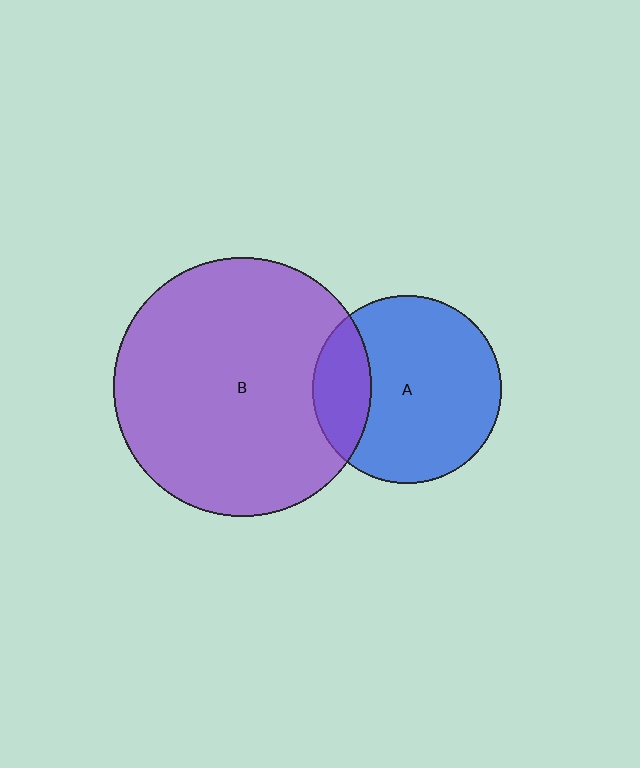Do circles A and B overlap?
Yes.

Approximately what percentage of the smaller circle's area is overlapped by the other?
Approximately 20%.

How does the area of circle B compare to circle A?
Approximately 1.9 times.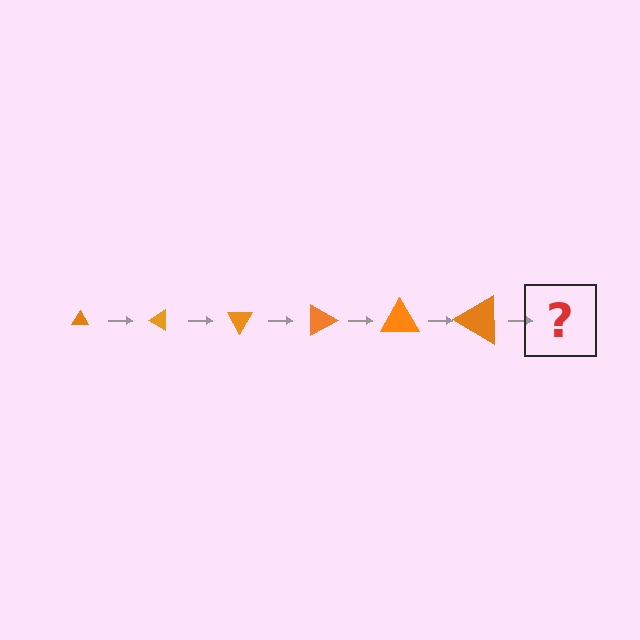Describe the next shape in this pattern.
It should be a triangle, larger than the previous one and rotated 180 degrees from the start.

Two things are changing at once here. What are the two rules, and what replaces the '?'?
The two rules are that the triangle grows larger each step and it rotates 30 degrees each step. The '?' should be a triangle, larger than the previous one and rotated 180 degrees from the start.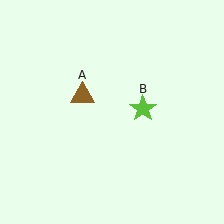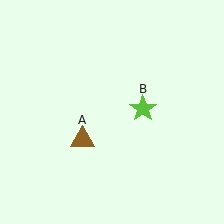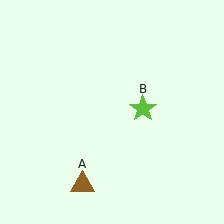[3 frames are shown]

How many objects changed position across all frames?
1 object changed position: brown triangle (object A).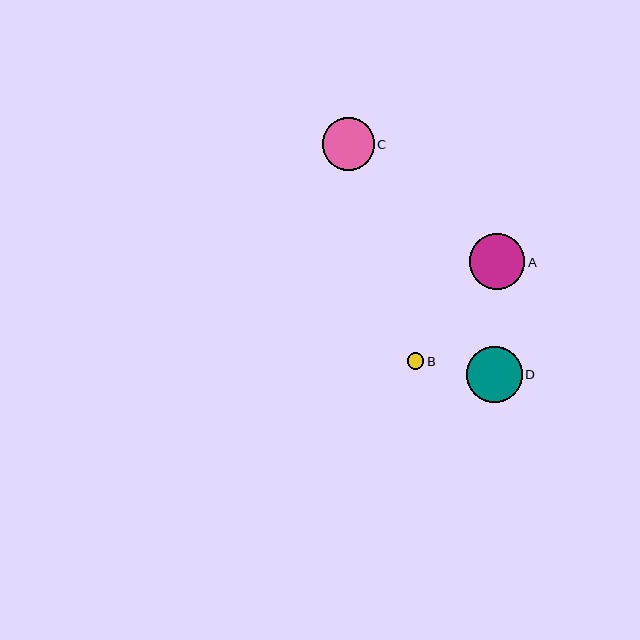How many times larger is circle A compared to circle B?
Circle A is approximately 3.3 times the size of circle B.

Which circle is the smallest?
Circle B is the smallest with a size of approximately 17 pixels.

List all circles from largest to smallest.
From largest to smallest: D, A, C, B.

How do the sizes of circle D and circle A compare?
Circle D and circle A are approximately the same size.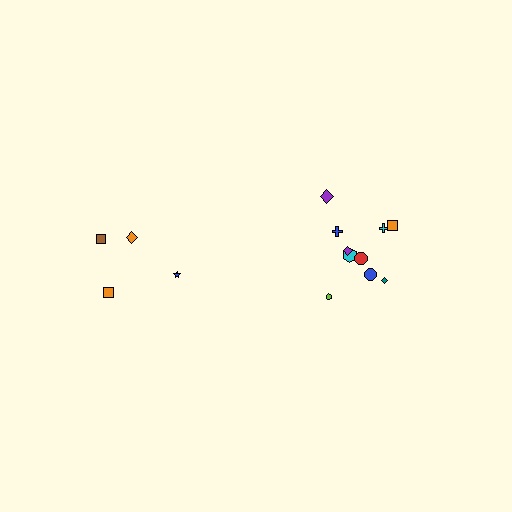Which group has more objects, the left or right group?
The right group.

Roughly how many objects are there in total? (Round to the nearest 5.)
Roughly 15 objects in total.